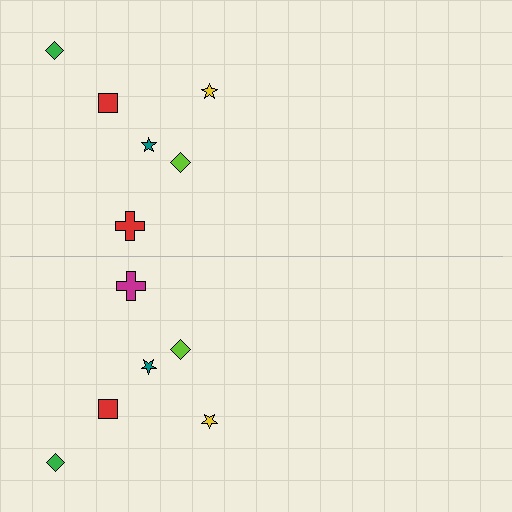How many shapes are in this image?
There are 12 shapes in this image.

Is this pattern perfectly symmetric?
No, the pattern is not perfectly symmetric. The magenta cross on the bottom side breaks the symmetry — its mirror counterpart is red.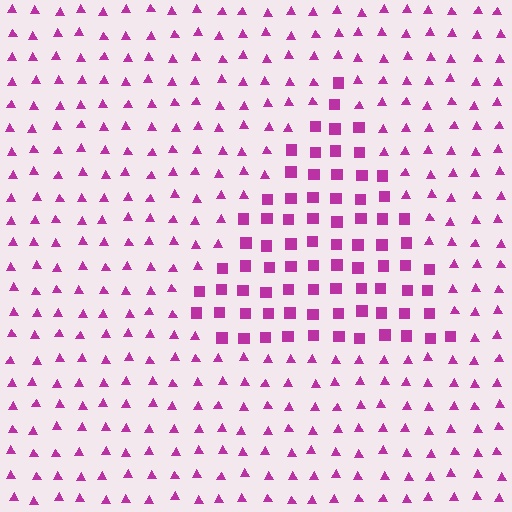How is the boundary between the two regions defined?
The boundary is defined by a change in element shape: squares inside vs. triangles outside. All elements share the same color and spacing.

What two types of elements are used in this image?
The image uses squares inside the triangle region and triangles outside it.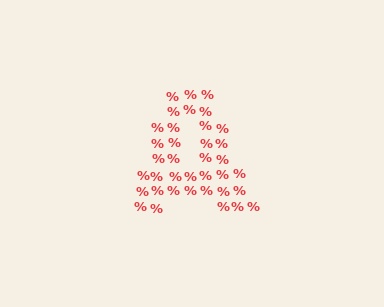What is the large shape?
The large shape is the letter A.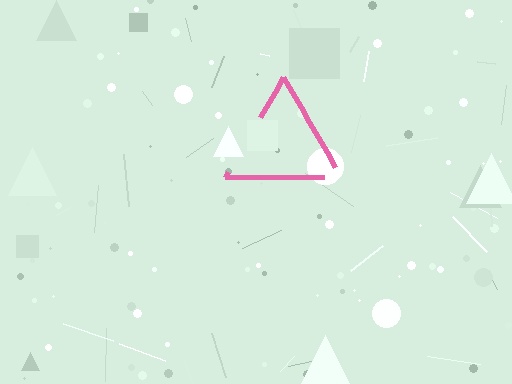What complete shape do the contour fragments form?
The contour fragments form a triangle.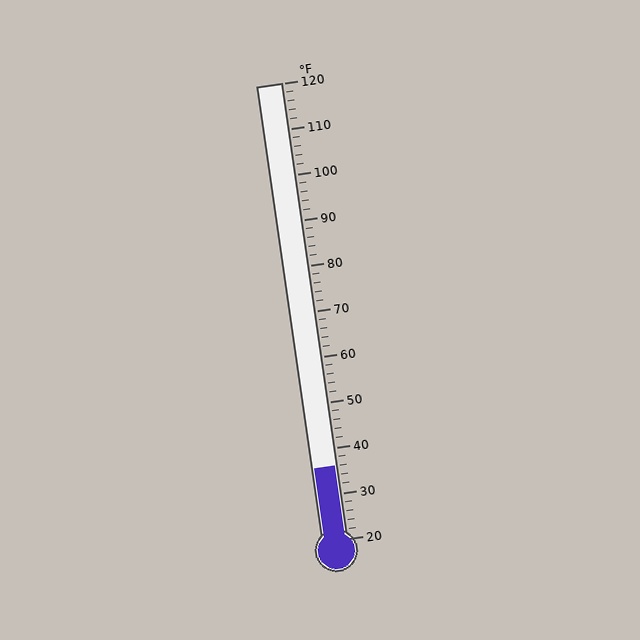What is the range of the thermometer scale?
The thermometer scale ranges from 20°F to 120°F.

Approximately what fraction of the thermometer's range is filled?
The thermometer is filled to approximately 15% of its range.